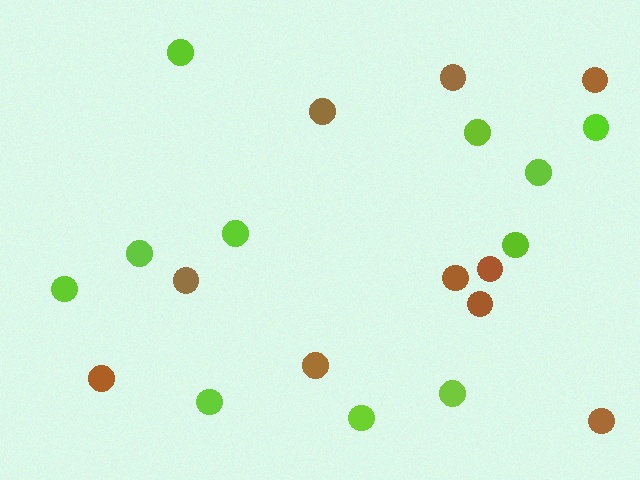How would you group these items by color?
There are 2 groups: one group of lime circles (11) and one group of brown circles (10).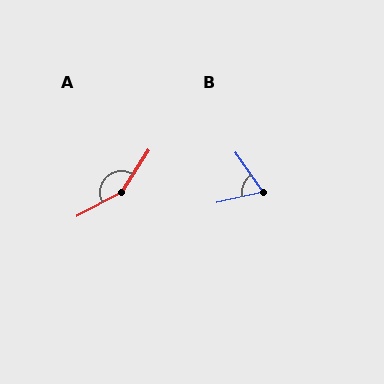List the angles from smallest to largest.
B (68°), A (151°).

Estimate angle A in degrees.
Approximately 151 degrees.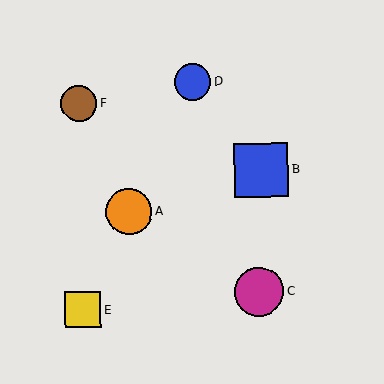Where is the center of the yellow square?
The center of the yellow square is at (83, 310).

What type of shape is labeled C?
Shape C is a magenta circle.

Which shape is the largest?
The blue square (labeled B) is the largest.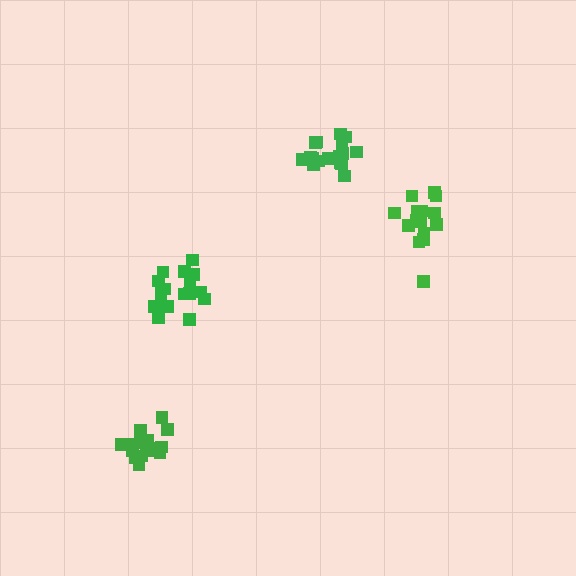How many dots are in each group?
Group 1: 17 dots, Group 2: 17 dots, Group 3: 15 dots, Group 4: 18 dots (67 total).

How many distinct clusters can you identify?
There are 4 distinct clusters.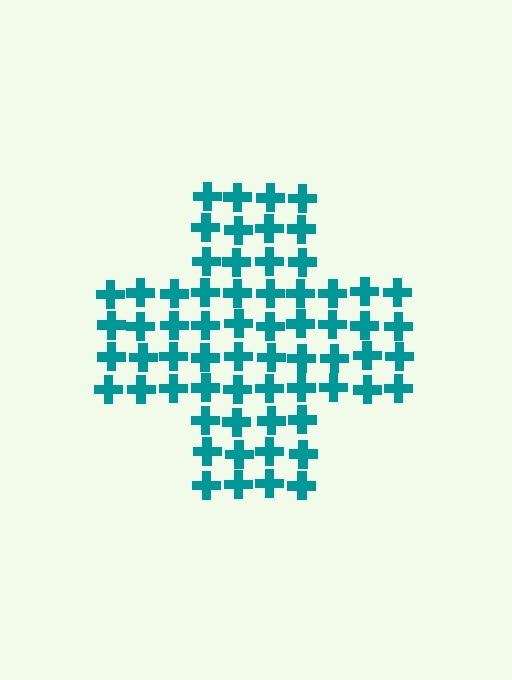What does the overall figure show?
The overall figure shows a cross.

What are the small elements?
The small elements are crosses.